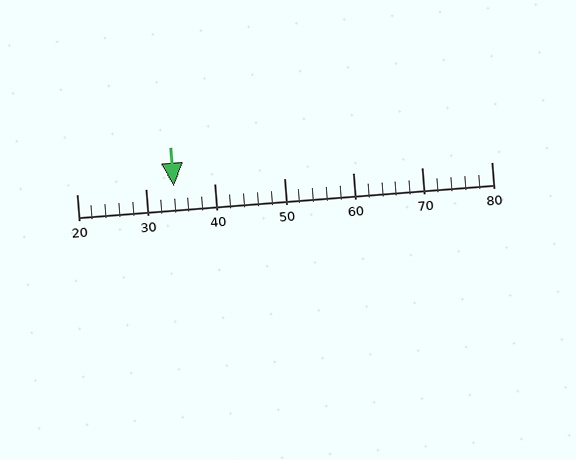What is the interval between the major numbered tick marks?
The major tick marks are spaced 10 units apart.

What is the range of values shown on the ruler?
The ruler shows values from 20 to 80.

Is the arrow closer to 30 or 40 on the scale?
The arrow is closer to 30.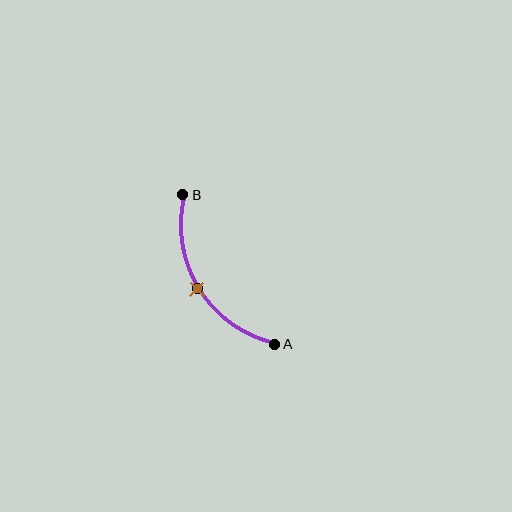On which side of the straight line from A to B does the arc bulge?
The arc bulges to the left of the straight line connecting A and B.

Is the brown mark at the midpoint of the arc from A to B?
Yes. The brown mark lies on the arc at equal arc-length from both A and B — it is the arc midpoint.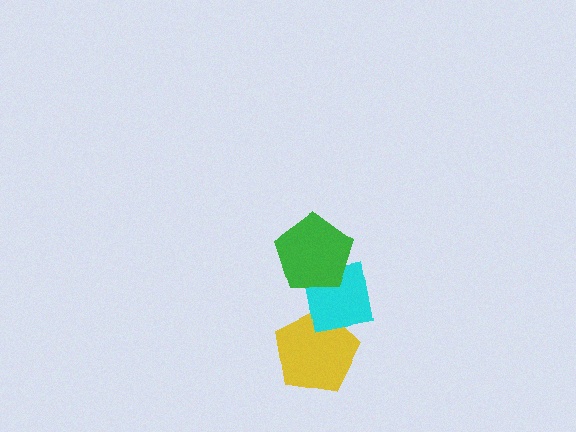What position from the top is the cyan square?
The cyan square is 2nd from the top.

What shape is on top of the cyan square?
The green pentagon is on top of the cyan square.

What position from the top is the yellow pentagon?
The yellow pentagon is 3rd from the top.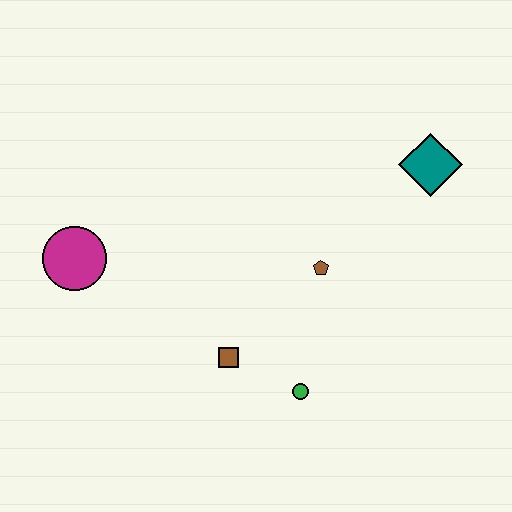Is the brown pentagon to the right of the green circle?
Yes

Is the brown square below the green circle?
No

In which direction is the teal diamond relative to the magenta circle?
The teal diamond is to the right of the magenta circle.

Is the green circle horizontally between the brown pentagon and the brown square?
Yes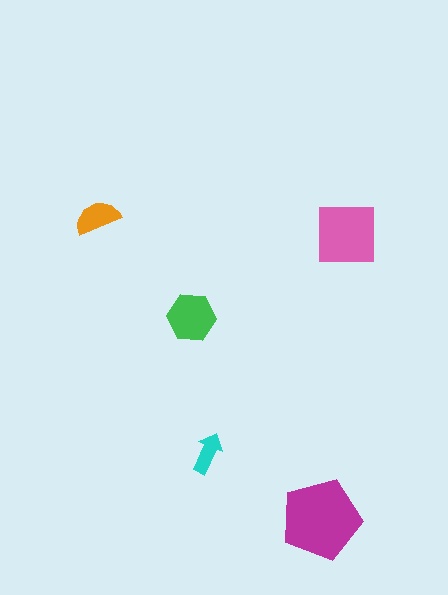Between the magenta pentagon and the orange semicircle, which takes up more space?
The magenta pentagon.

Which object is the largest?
The magenta pentagon.